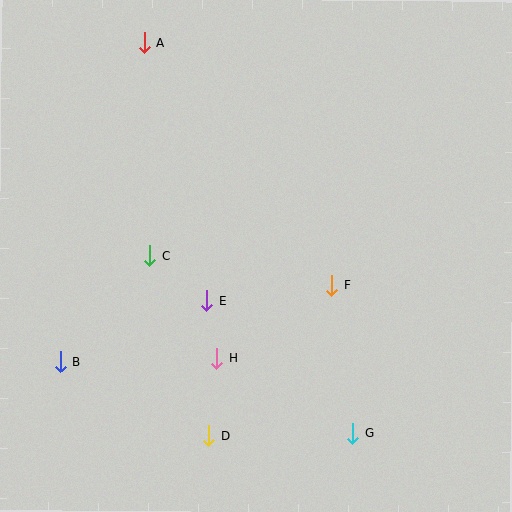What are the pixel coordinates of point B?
Point B is at (61, 362).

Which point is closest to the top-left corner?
Point A is closest to the top-left corner.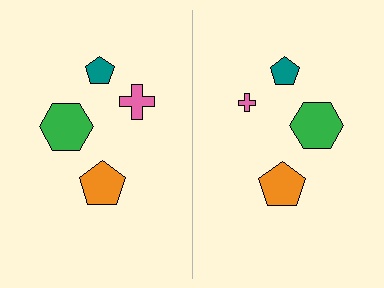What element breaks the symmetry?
The pink cross on the right side has a different size than its mirror counterpart.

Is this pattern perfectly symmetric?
No, the pattern is not perfectly symmetric. The pink cross on the right side has a different size than its mirror counterpart.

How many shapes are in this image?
There are 8 shapes in this image.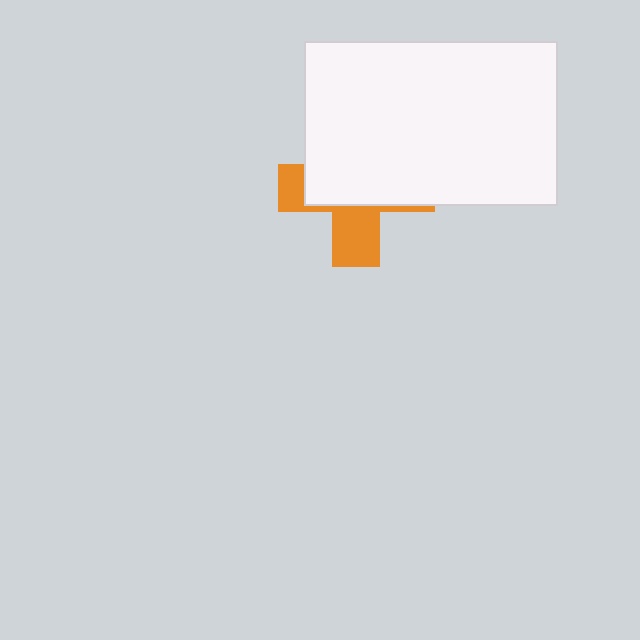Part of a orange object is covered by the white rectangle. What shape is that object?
It is a cross.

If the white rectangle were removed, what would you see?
You would see the complete orange cross.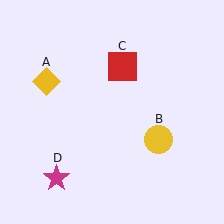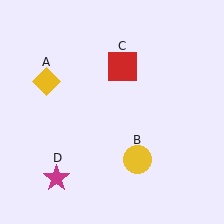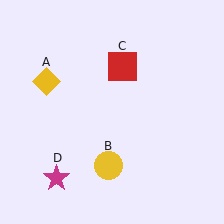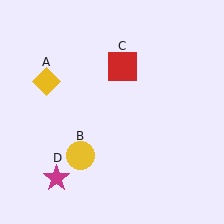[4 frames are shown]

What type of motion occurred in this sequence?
The yellow circle (object B) rotated clockwise around the center of the scene.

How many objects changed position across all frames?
1 object changed position: yellow circle (object B).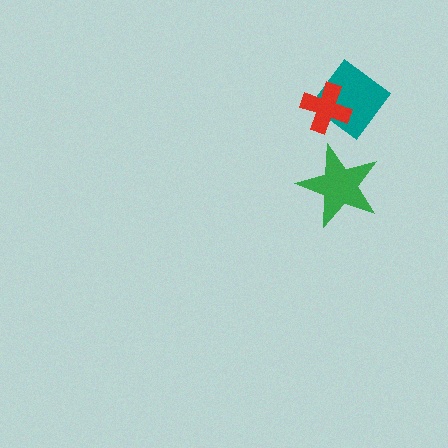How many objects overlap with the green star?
0 objects overlap with the green star.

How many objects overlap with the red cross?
1 object overlaps with the red cross.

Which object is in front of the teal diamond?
The red cross is in front of the teal diamond.